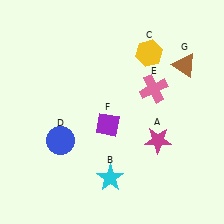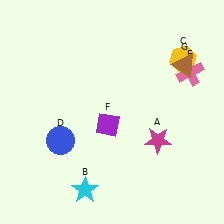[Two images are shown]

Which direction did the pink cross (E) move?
The pink cross (E) moved right.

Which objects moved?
The objects that moved are: the cyan star (B), the yellow hexagon (C), the pink cross (E).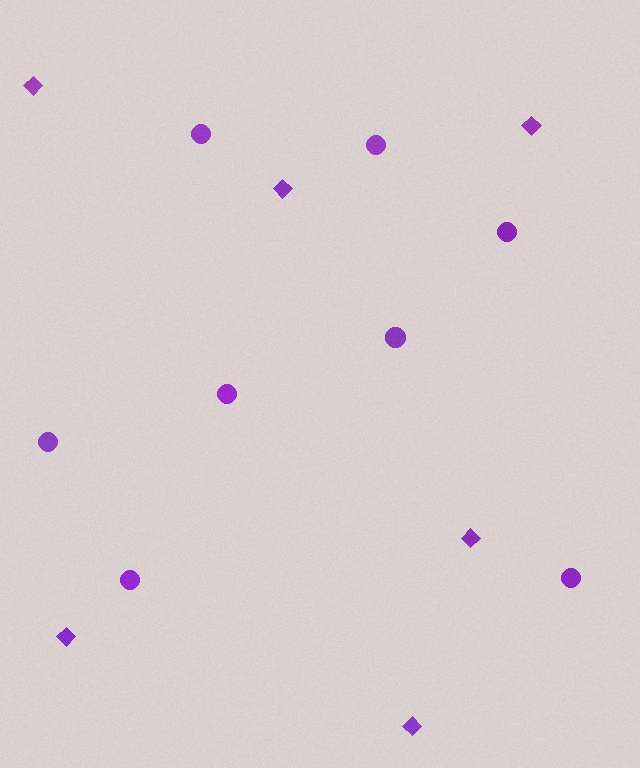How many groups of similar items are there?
There are 2 groups: one group of circles (8) and one group of diamonds (6).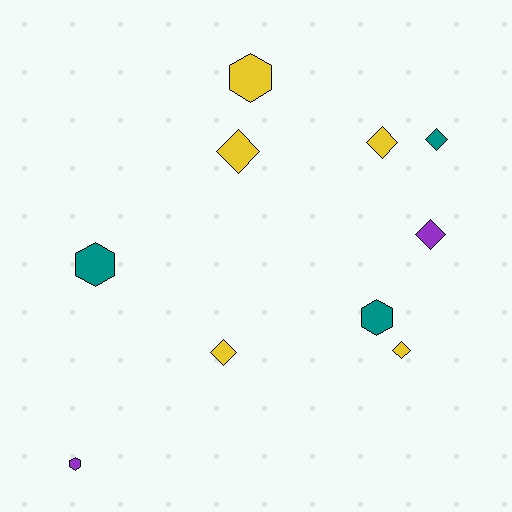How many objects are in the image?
There are 10 objects.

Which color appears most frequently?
Yellow, with 5 objects.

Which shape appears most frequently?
Diamond, with 6 objects.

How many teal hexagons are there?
There are 2 teal hexagons.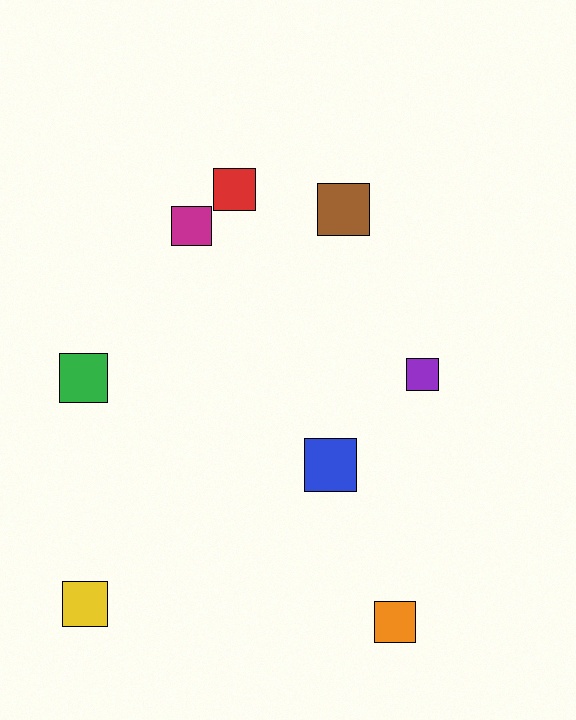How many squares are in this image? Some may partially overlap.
There are 8 squares.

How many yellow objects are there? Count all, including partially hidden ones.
There is 1 yellow object.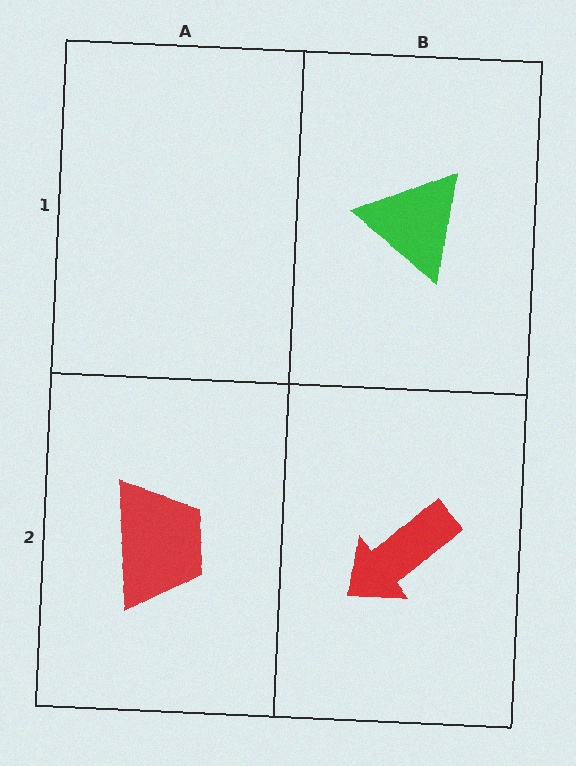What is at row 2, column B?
A red arrow.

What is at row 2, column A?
A red trapezoid.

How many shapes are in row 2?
2 shapes.